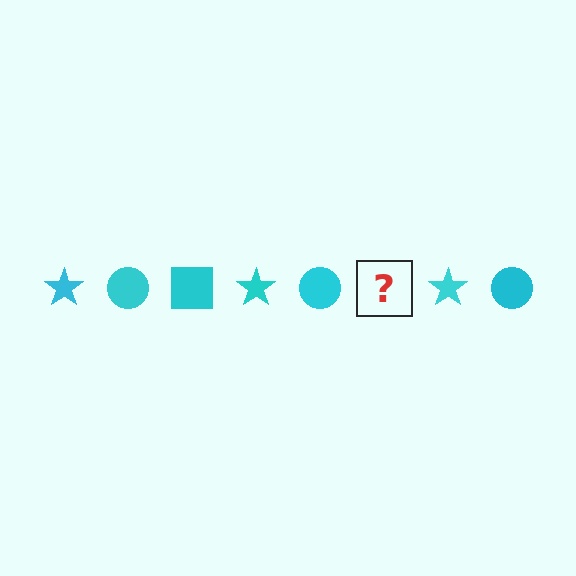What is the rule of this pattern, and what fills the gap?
The rule is that the pattern cycles through star, circle, square shapes in cyan. The gap should be filled with a cyan square.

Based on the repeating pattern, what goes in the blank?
The blank should be a cyan square.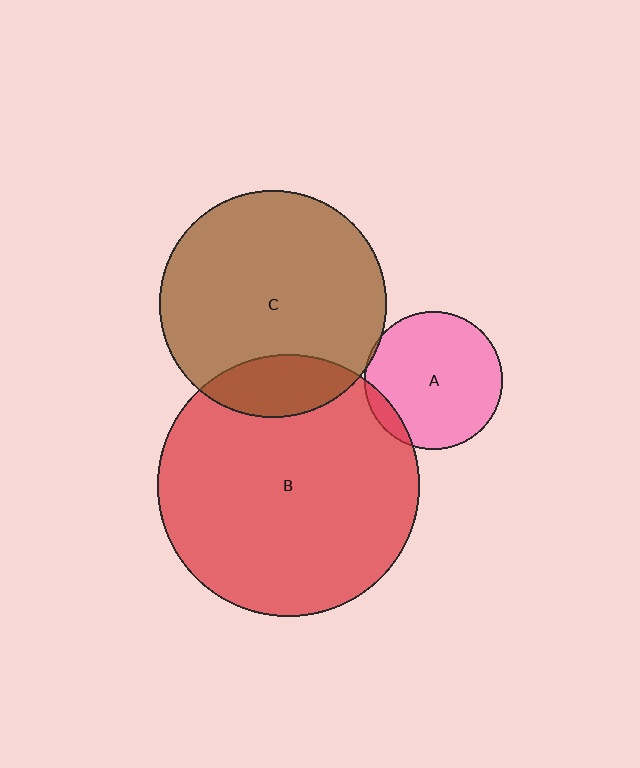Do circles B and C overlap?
Yes.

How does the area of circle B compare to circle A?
Approximately 3.6 times.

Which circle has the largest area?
Circle B (red).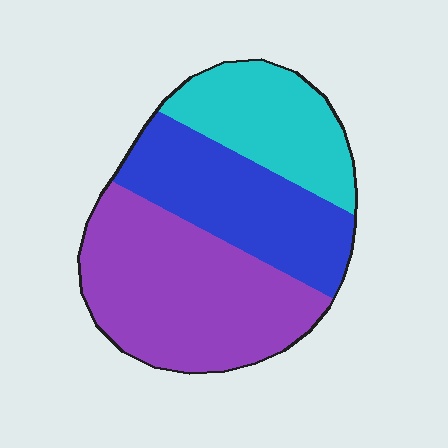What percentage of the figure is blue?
Blue covers 31% of the figure.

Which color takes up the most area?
Purple, at roughly 45%.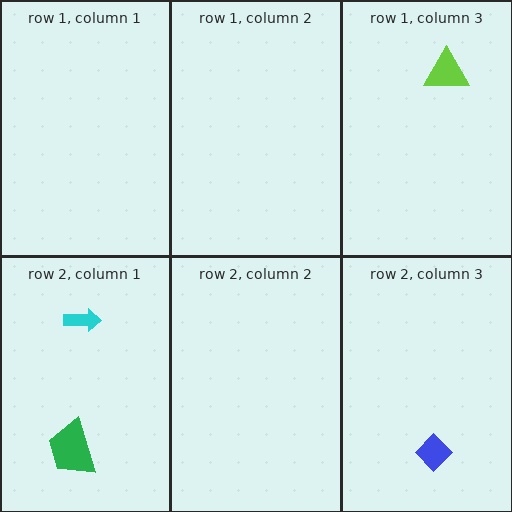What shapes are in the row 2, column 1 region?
The cyan arrow, the green trapezoid.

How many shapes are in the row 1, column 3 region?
1.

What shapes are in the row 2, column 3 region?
The blue diamond.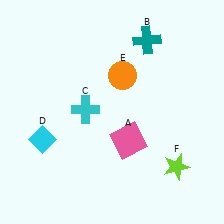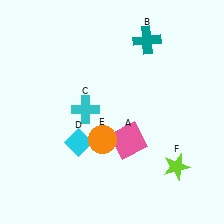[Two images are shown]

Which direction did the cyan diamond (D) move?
The cyan diamond (D) moved right.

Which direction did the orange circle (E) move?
The orange circle (E) moved down.